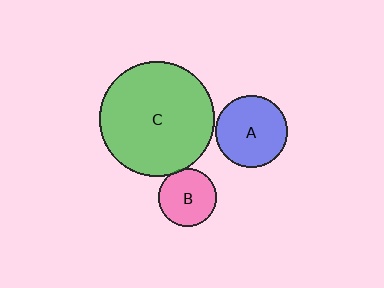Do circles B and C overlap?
Yes.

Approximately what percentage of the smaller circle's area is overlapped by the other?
Approximately 5%.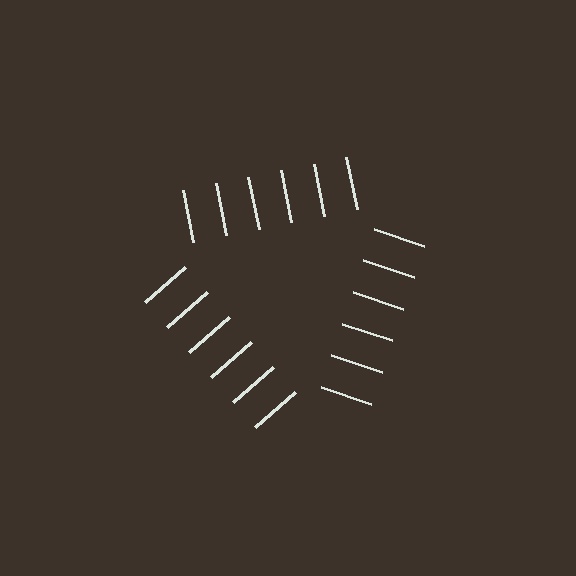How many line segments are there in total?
18 — 6 along each of the 3 edges.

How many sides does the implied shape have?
3 sides — the line-ends trace a triangle.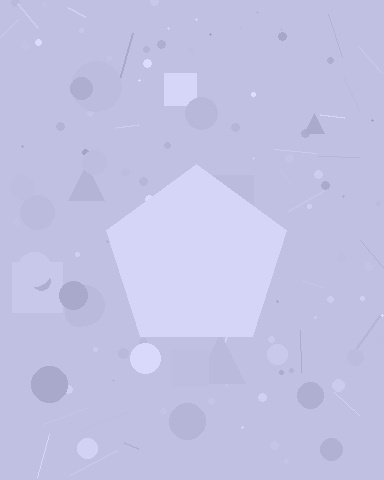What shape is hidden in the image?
A pentagon is hidden in the image.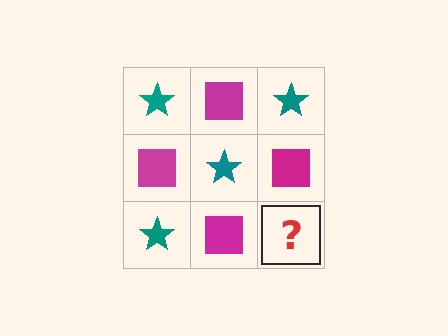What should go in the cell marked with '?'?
The missing cell should contain a teal star.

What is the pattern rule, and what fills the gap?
The rule is that it alternates teal star and magenta square in a checkerboard pattern. The gap should be filled with a teal star.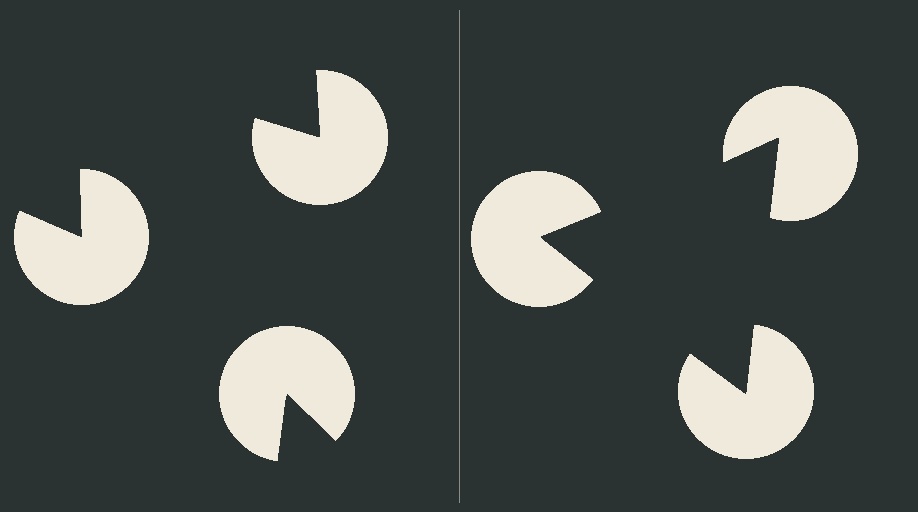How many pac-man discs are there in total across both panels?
6 — 3 on each side.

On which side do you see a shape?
An illusory triangle appears on the right side. On the left side the wedge cuts are rotated, so no coherent shape forms.